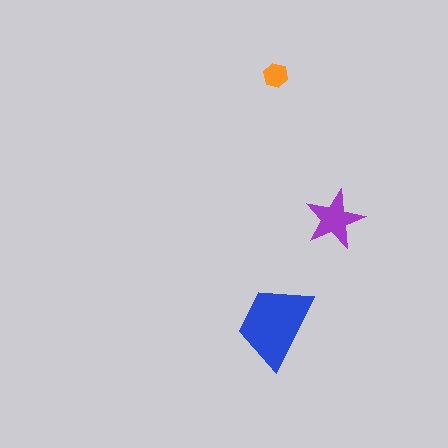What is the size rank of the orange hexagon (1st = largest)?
3rd.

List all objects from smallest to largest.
The orange hexagon, the purple star, the blue trapezoid.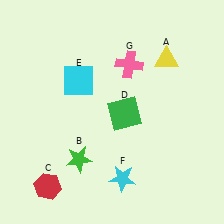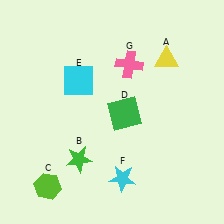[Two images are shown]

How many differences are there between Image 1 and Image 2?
There is 1 difference between the two images.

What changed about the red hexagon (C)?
In Image 1, C is red. In Image 2, it changed to lime.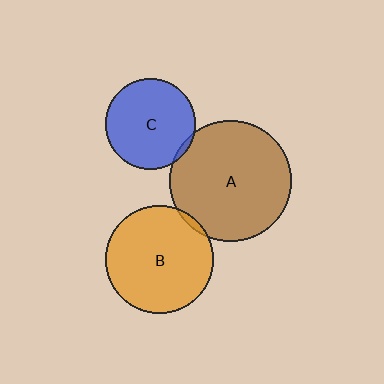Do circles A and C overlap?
Yes.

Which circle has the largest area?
Circle A (brown).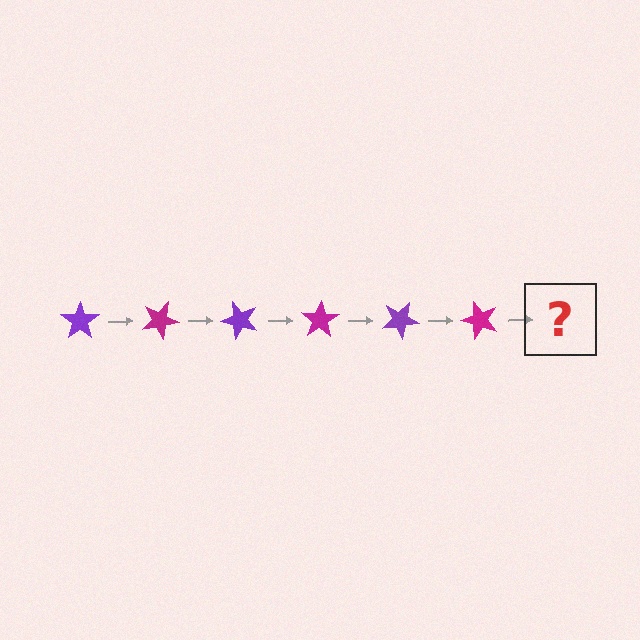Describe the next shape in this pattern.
It should be a purple star, rotated 150 degrees from the start.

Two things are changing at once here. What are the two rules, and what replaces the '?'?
The two rules are that it rotates 25 degrees each step and the color cycles through purple and magenta. The '?' should be a purple star, rotated 150 degrees from the start.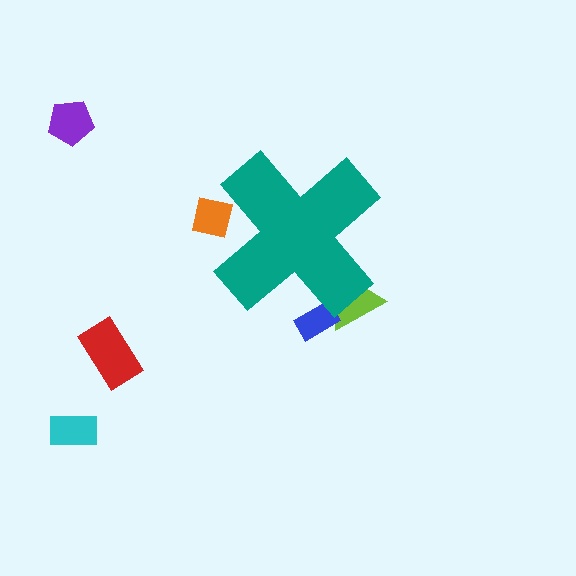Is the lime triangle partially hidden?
Yes, the lime triangle is partially hidden behind the teal cross.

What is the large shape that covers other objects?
A teal cross.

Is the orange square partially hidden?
Yes, the orange square is partially hidden behind the teal cross.